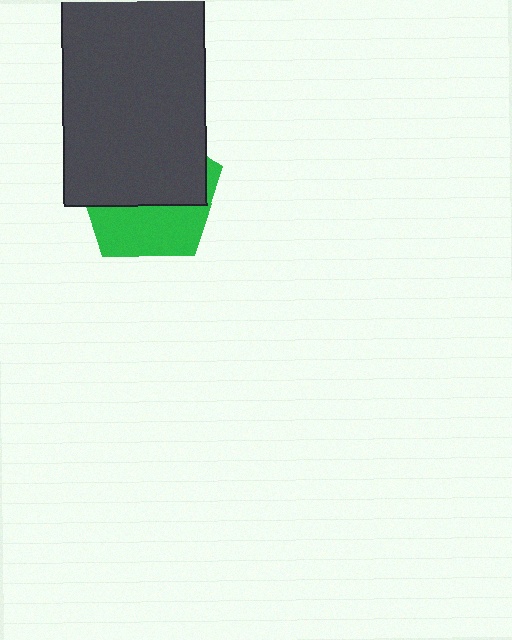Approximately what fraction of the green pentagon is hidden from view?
Roughly 61% of the green pentagon is hidden behind the dark gray rectangle.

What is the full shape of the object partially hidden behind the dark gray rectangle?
The partially hidden object is a green pentagon.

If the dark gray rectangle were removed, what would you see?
You would see the complete green pentagon.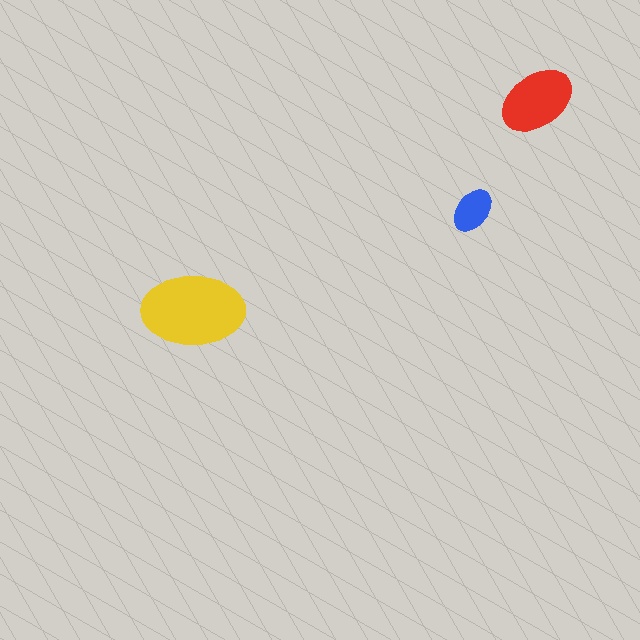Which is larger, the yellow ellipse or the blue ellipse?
The yellow one.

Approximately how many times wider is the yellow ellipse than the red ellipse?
About 1.5 times wider.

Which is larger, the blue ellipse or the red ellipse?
The red one.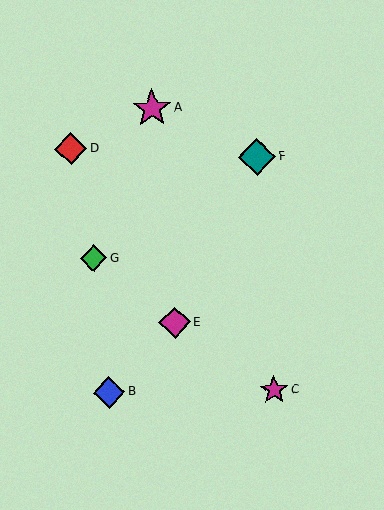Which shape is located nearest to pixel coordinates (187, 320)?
The magenta diamond (labeled E) at (175, 323) is nearest to that location.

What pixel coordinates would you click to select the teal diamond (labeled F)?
Click at (257, 157) to select the teal diamond F.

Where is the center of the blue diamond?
The center of the blue diamond is at (109, 392).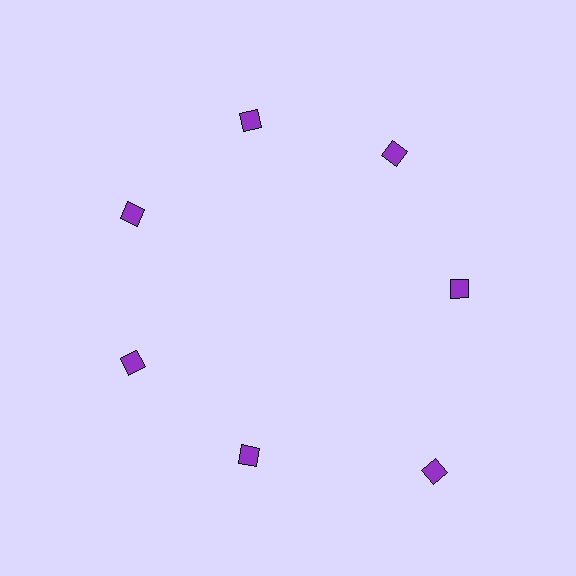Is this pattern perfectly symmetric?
No. The 7 purple diamonds are arranged in a ring, but one element near the 5 o'clock position is pushed outward from the center, breaking the 7-fold rotational symmetry.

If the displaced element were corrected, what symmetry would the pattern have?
It would have 7-fold rotational symmetry — the pattern would map onto itself every 51 degrees.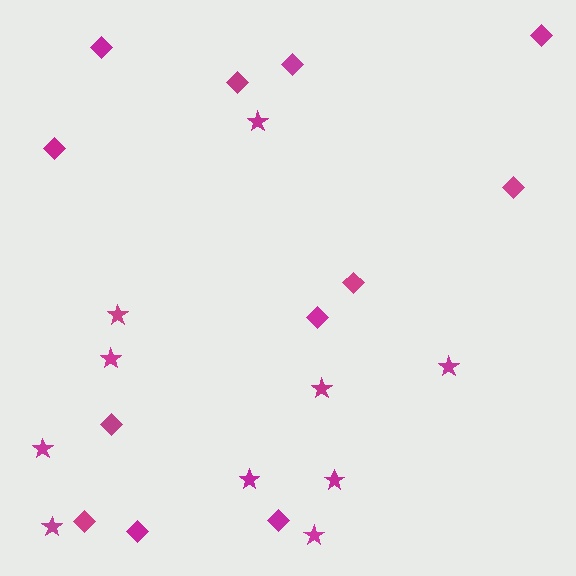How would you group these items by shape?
There are 2 groups: one group of stars (10) and one group of diamonds (12).